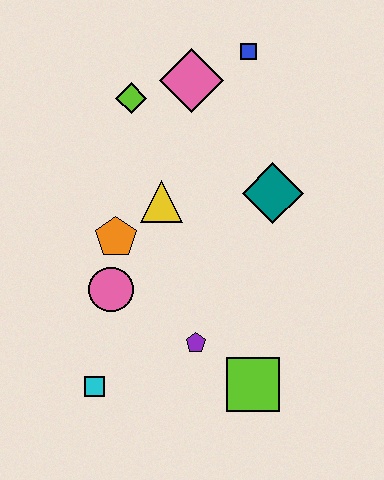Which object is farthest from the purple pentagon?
The blue square is farthest from the purple pentagon.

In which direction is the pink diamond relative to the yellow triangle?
The pink diamond is above the yellow triangle.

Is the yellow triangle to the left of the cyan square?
No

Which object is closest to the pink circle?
The orange pentagon is closest to the pink circle.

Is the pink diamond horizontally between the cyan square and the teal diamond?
Yes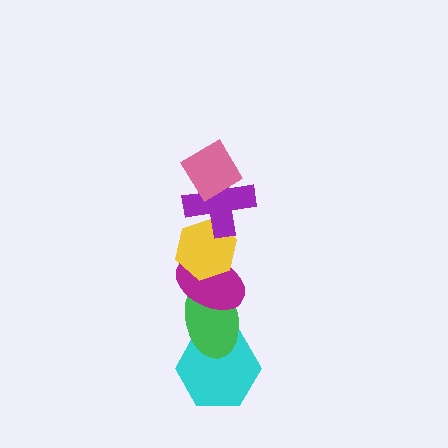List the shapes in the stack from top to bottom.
From top to bottom: the pink diamond, the purple cross, the yellow hexagon, the magenta ellipse, the green ellipse, the cyan hexagon.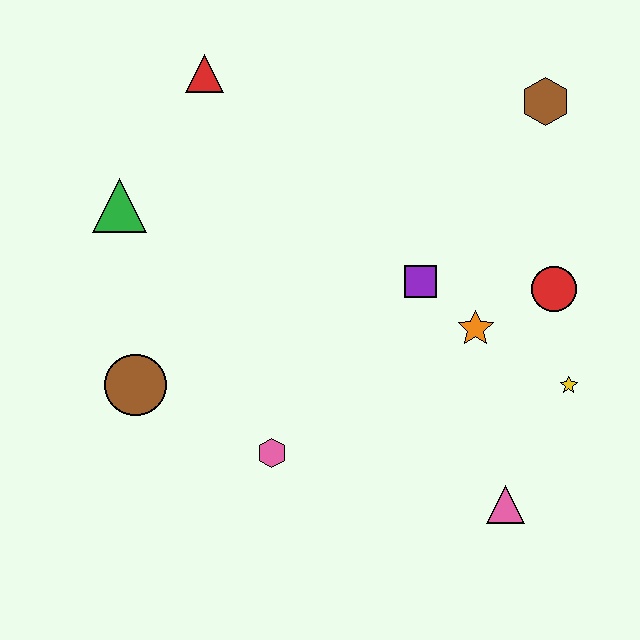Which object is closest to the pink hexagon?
The brown circle is closest to the pink hexagon.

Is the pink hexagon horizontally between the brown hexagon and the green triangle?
Yes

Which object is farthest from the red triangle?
The pink triangle is farthest from the red triangle.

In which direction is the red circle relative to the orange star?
The red circle is to the right of the orange star.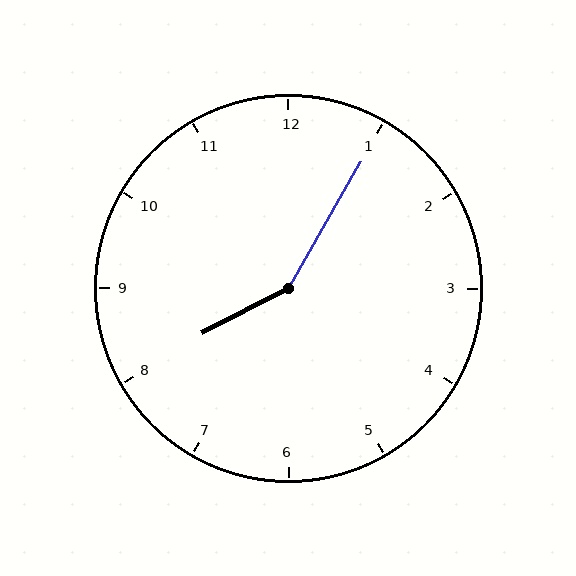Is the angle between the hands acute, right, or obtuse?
It is obtuse.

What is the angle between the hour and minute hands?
Approximately 148 degrees.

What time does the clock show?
8:05.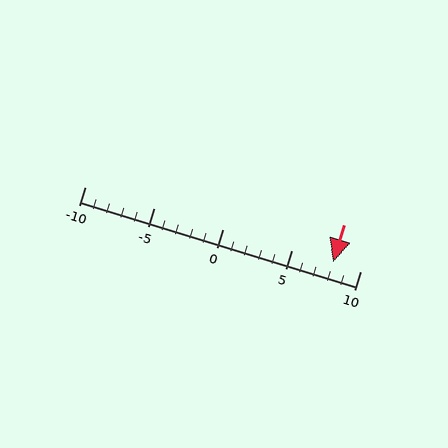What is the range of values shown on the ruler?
The ruler shows values from -10 to 10.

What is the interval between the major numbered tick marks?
The major tick marks are spaced 5 units apart.